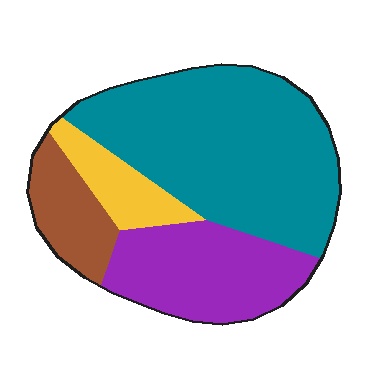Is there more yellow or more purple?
Purple.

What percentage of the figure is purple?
Purple covers 25% of the figure.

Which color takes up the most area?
Teal, at roughly 50%.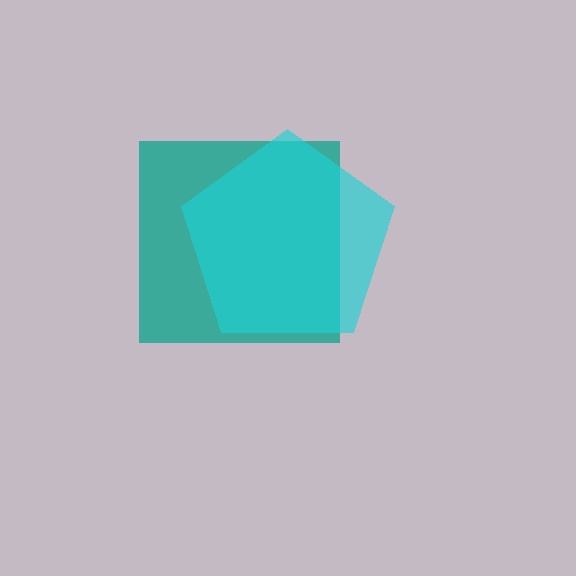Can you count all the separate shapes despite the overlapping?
Yes, there are 2 separate shapes.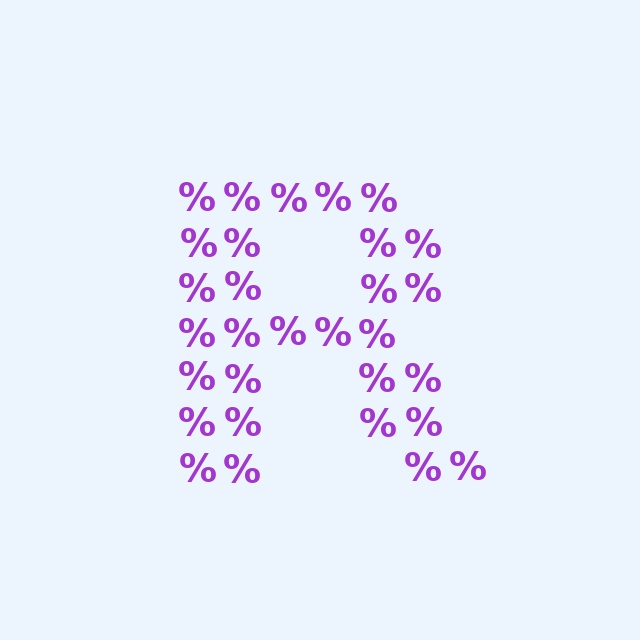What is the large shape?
The large shape is the letter R.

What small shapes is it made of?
It is made of small percent signs.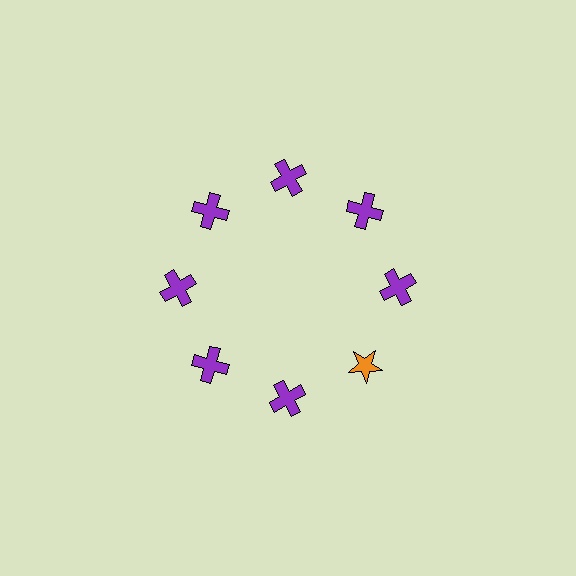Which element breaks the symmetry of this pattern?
The orange star at roughly the 4 o'clock position breaks the symmetry. All other shapes are purple crosses.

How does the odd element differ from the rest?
It differs in both color (orange instead of purple) and shape (star instead of cross).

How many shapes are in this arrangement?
There are 8 shapes arranged in a ring pattern.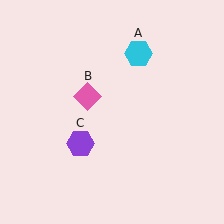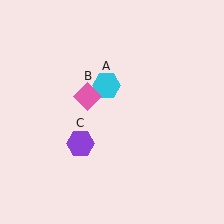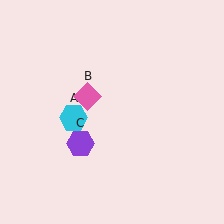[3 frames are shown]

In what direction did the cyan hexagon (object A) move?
The cyan hexagon (object A) moved down and to the left.